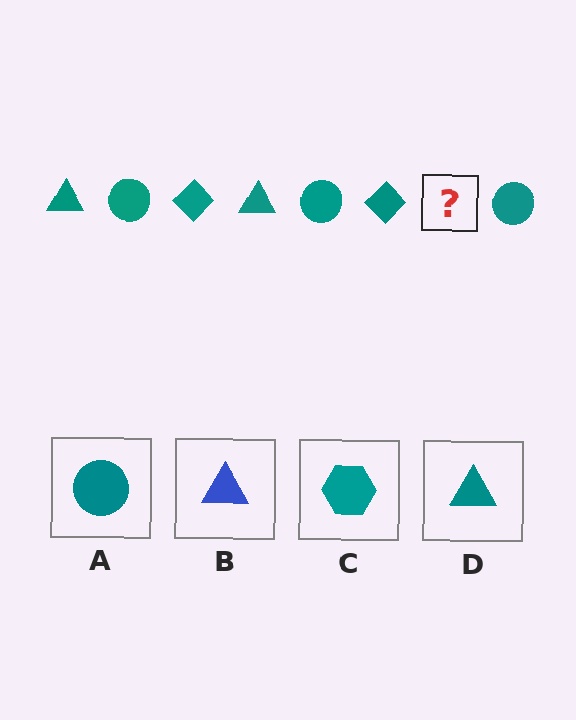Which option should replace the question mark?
Option D.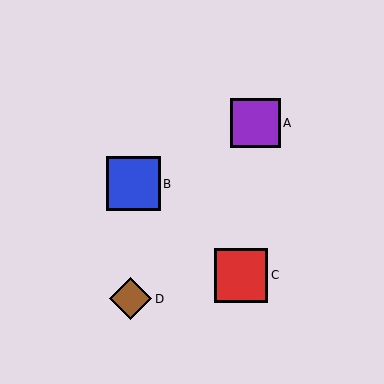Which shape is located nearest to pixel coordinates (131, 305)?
The brown diamond (labeled D) at (131, 299) is nearest to that location.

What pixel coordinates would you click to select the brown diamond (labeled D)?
Click at (131, 299) to select the brown diamond D.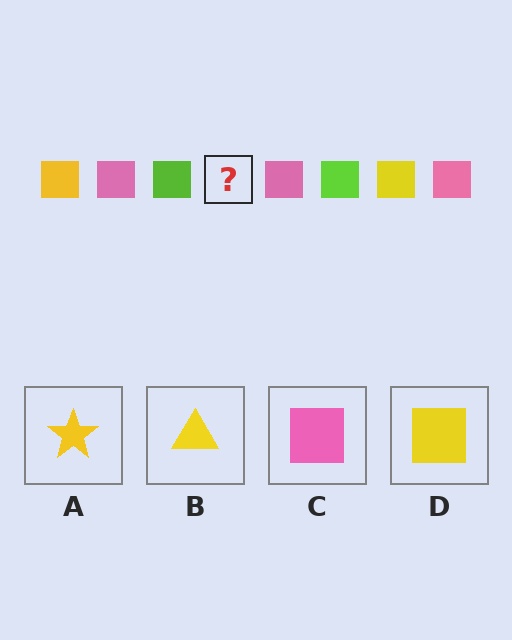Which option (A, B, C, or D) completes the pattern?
D.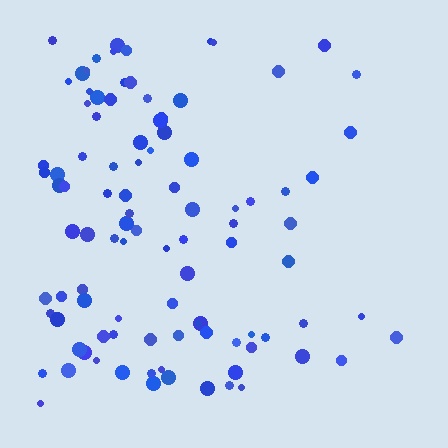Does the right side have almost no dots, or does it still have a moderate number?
Still a moderate number, just noticeably fewer than the left.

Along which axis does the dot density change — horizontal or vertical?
Horizontal.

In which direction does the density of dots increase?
From right to left, with the left side densest.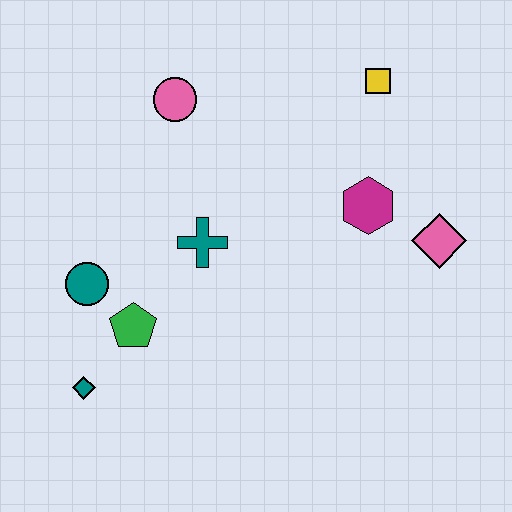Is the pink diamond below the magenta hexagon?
Yes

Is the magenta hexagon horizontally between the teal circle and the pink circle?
No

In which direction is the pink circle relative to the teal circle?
The pink circle is above the teal circle.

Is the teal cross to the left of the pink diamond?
Yes